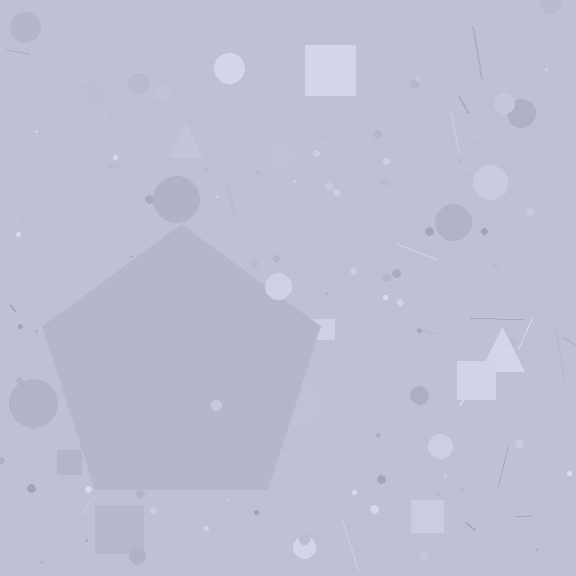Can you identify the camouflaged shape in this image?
The camouflaged shape is a pentagon.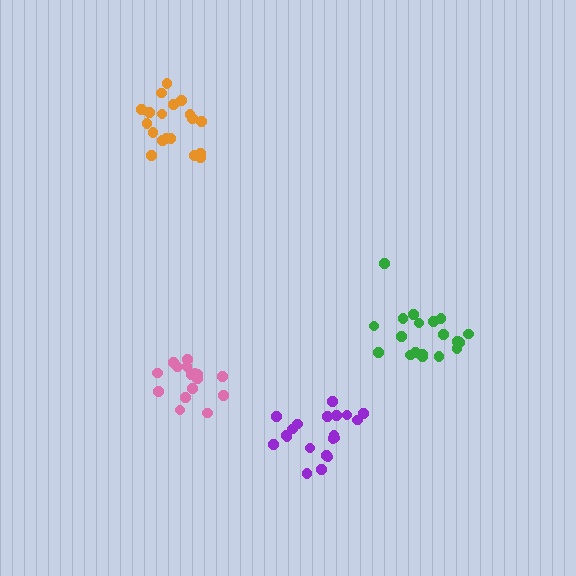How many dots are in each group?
Group 1: 20 dots, Group 2: 17 dots, Group 3: 19 dots, Group 4: 19 dots (75 total).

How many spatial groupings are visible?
There are 4 spatial groupings.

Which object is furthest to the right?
The green cluster is rightmost.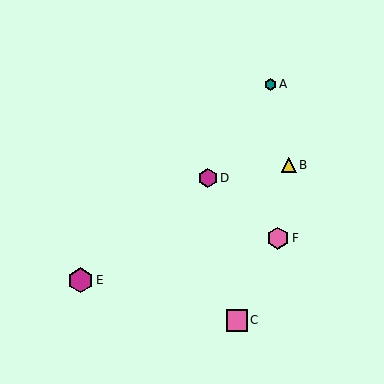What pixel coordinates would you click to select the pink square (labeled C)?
Click at (237, 320) to select the pink square C.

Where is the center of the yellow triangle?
The center of the yellow triangle is at (289, 165).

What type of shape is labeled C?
Shape C is a pink square.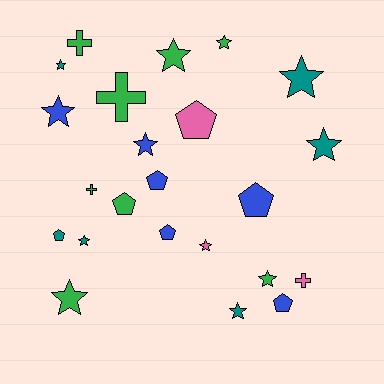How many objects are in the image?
There are 23 objects.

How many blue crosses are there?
There are no blue crosses.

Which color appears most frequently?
Green, with 8 objects.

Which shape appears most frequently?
Star, with 12 objects.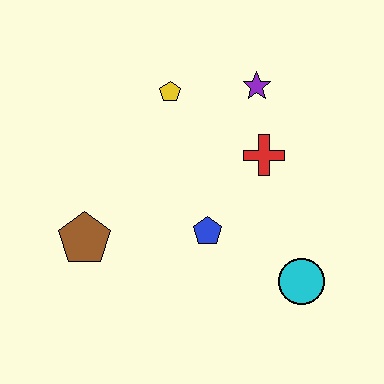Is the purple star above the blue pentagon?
Yes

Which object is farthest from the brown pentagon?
The purple star is farthest from the brown pentagon.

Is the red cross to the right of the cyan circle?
No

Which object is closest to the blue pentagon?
The red cross is closest to the blue pentagon.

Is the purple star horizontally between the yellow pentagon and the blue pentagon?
No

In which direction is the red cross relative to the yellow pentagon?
The red cross is to the right of the yellow pentagon.